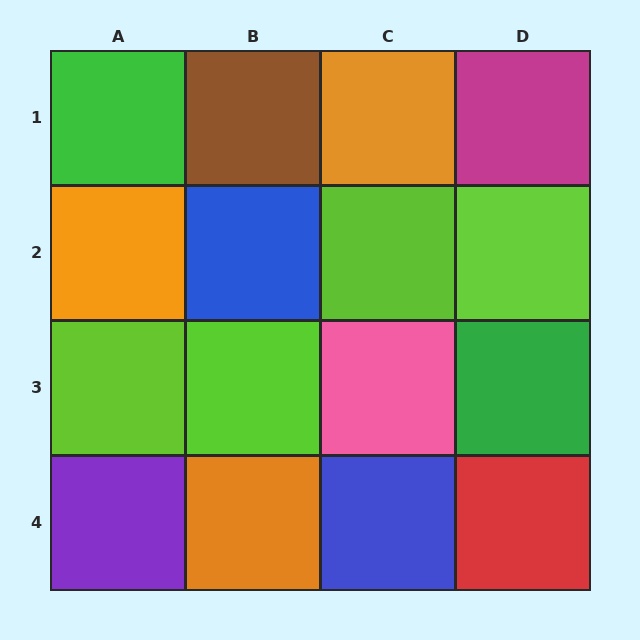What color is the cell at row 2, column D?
Lime.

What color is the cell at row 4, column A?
Purple.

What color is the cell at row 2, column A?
Orange.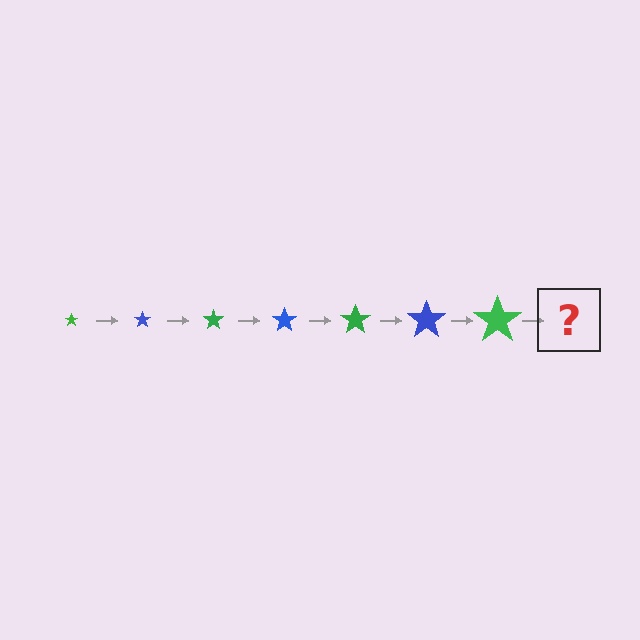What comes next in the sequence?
The next element should be a blue star, larger than the previous one.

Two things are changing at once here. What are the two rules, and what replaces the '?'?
The two rules are that the star grows larger each step and the color cycles through green and blue. The '?' should be a blue star, larger than the previous one.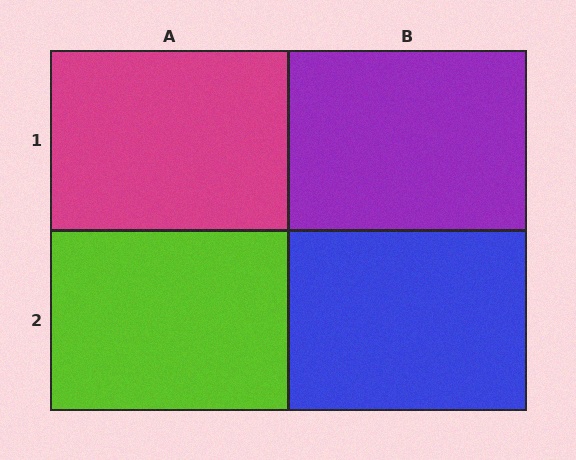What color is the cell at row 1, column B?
Purple.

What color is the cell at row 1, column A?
Magenta.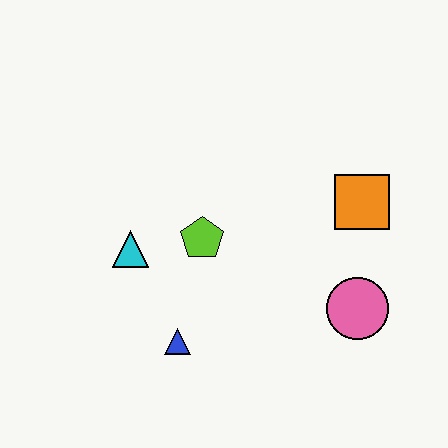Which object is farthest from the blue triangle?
The orange square is farthest from the blue triangle.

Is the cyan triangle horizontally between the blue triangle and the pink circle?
No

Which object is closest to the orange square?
The pink circle is closest to the orange square.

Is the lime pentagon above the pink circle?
Yes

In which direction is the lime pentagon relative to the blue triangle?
The lime pentagon is above the blue triangle.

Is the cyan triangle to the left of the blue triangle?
Yes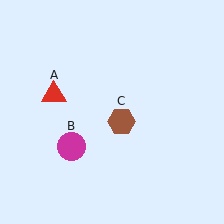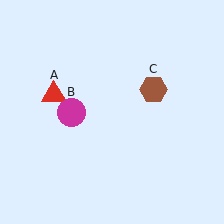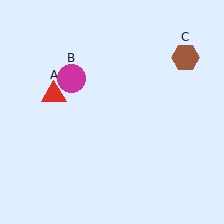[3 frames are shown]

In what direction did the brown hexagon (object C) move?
The brown hexagon (object C) moved up and to the right.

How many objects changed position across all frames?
2 objects changed position: magenta circle (object B), brown hexagon (object C).